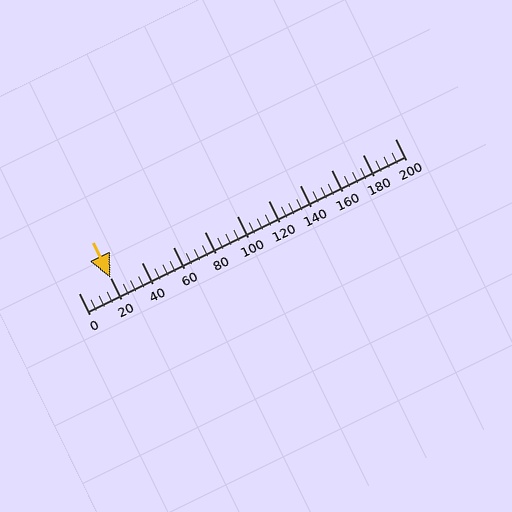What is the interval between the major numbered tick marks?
The major tick marks are spaced 20 units apart.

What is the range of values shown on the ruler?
The ruler shows values from 0 to 200.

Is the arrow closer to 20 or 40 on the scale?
The arrow is closer to 20.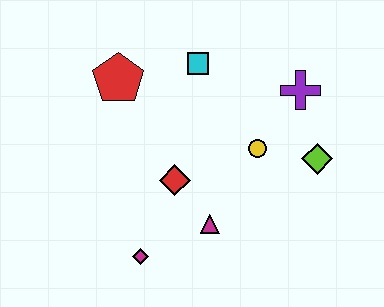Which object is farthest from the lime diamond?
The red pentagon is farthest from the lime diamond.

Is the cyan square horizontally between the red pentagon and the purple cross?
Yes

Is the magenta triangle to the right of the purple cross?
No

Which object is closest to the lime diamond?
The yellow circle is closest to the lime diamond.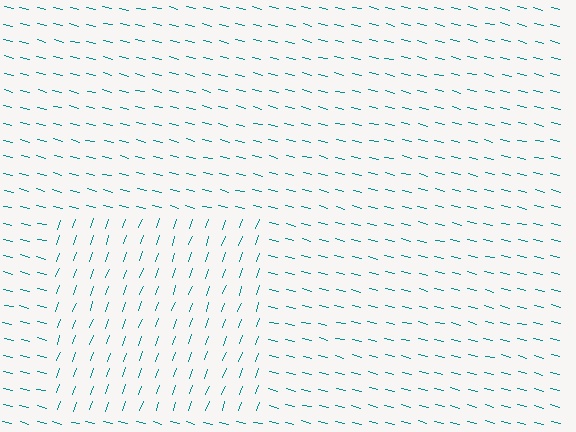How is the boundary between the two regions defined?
The boundary is defined purely by a change in line orientation (approximately 84 degrees difference). All lines are the same color and thickness.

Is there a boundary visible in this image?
Yes, there is a texture boundary formed by a change in line orientation.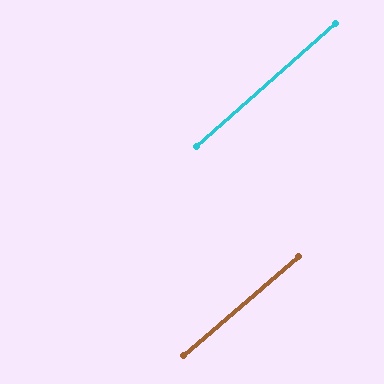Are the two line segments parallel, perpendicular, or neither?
Parallel — their directions differ by only 0.9°.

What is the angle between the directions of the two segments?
Approximately 1 degree.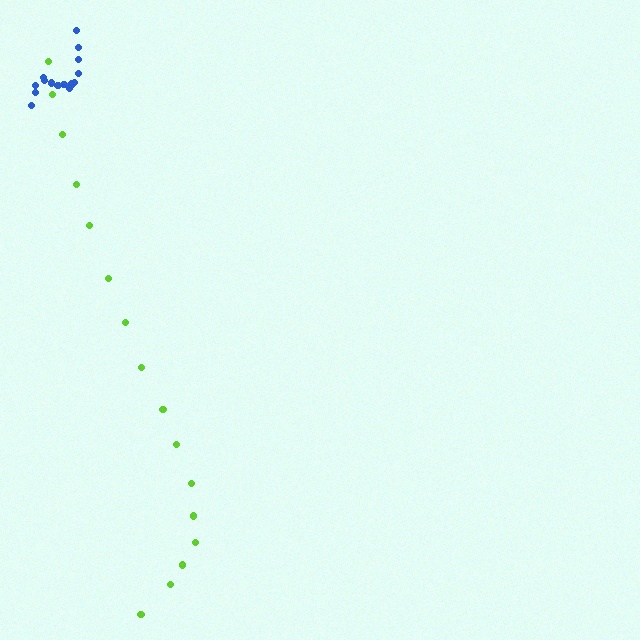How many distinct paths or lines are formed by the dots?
There are 2 distinct paths.